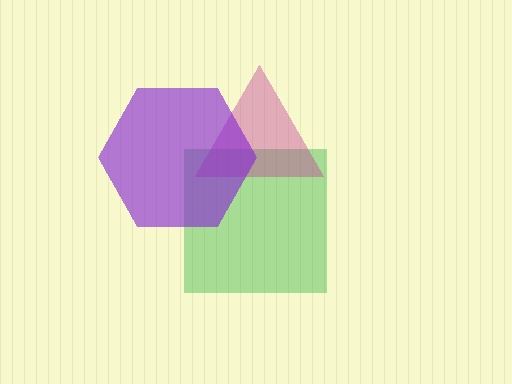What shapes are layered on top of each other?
The layered shapes are: a green square, a magenta triangle, a purple hexagon.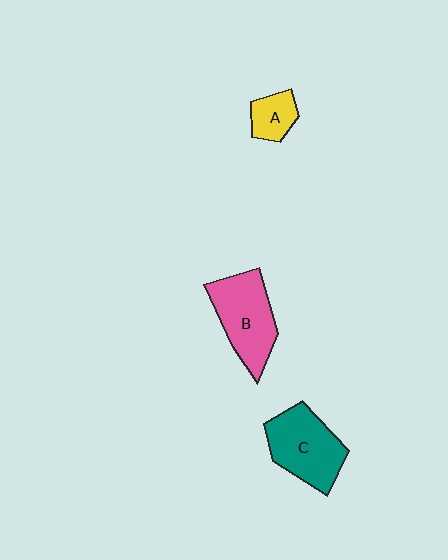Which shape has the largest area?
Shape C (teal).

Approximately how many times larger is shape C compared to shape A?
Approximately 2.5 times.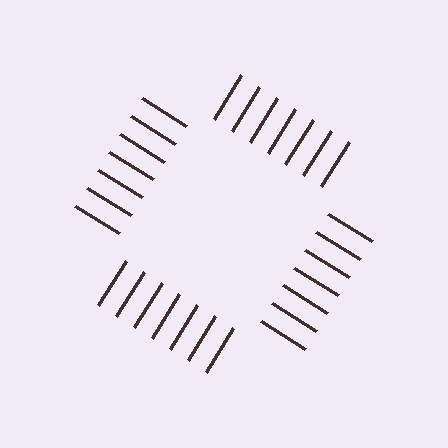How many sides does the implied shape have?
4 sides — the line-ends trace a square.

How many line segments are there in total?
28 — 7 along each of the 4 edges.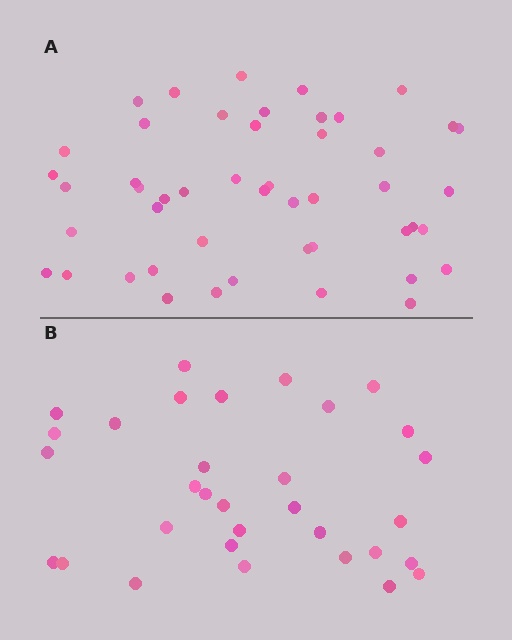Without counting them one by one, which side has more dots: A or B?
Region A (the top region) has more dots.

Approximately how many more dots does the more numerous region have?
Region A has approximately 15 more dots than region B.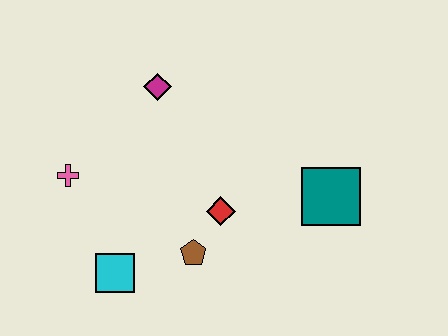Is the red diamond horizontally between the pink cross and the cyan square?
No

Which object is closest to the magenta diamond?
The pink cross is closest to the magenta diamond.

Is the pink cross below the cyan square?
No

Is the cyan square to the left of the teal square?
Yes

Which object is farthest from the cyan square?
The teal square is farthest from the cyan square.